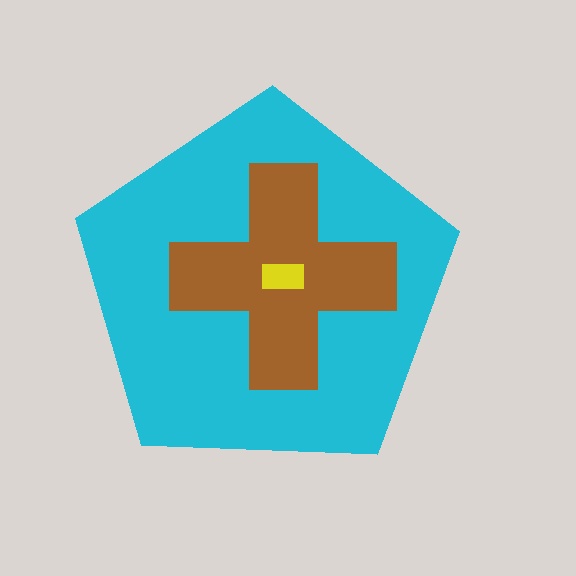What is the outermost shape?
The cyan pentagon.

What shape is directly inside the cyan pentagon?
The brown cross.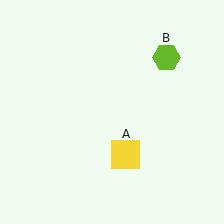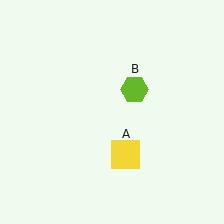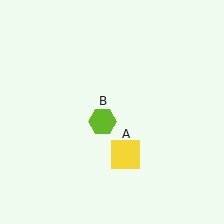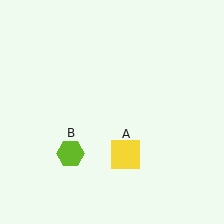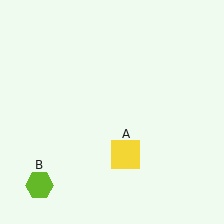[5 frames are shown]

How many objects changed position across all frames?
1 object changed position: lime hexagon (object B).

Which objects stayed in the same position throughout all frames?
Yellow square (object A) remained stationary.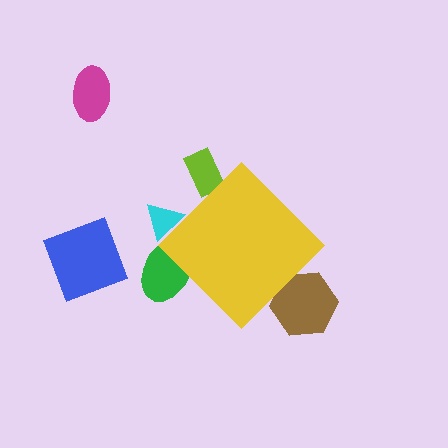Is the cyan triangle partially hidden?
Yes, the cyan triangle is partially hidden behind the yellow diamond.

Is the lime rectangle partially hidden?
Yes, the lime rectangle is partially hidden behind the yellow diamond.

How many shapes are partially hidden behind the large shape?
4 shapes are partially hidden.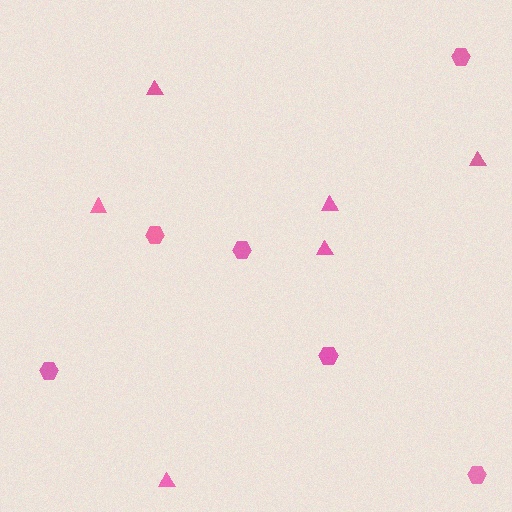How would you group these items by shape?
There are 2 groups: one group of triangles (6) and one group of hexagons (6).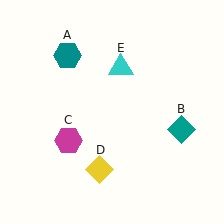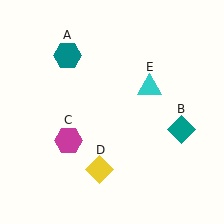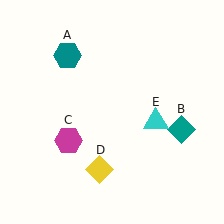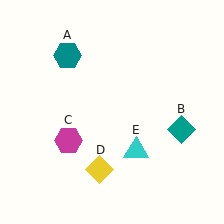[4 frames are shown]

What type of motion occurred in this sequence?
The cyan triangle (object E) rotated clockwise around the center of the scene.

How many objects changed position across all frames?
1 object changed position: cyan triangle (object E).